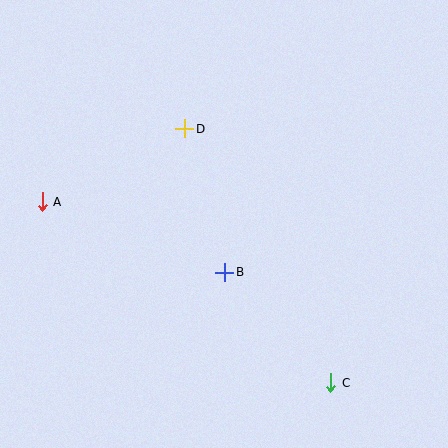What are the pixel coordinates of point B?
Point B is at (225, 272).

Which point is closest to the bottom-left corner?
Point A is closest to the bottom-left corner.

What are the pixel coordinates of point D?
Point D is at (185, 129).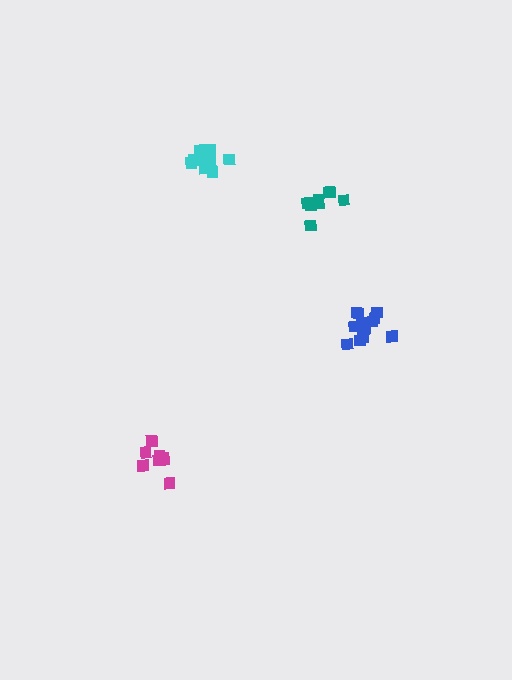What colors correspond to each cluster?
The clusters are colored: blue, magenta, teal, cyan.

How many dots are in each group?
Group 1: 12 dots, Group 2: 8 dots, Group 3: 8 dots, Group 4: 12 dots (40 total).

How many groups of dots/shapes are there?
There are 4 groups.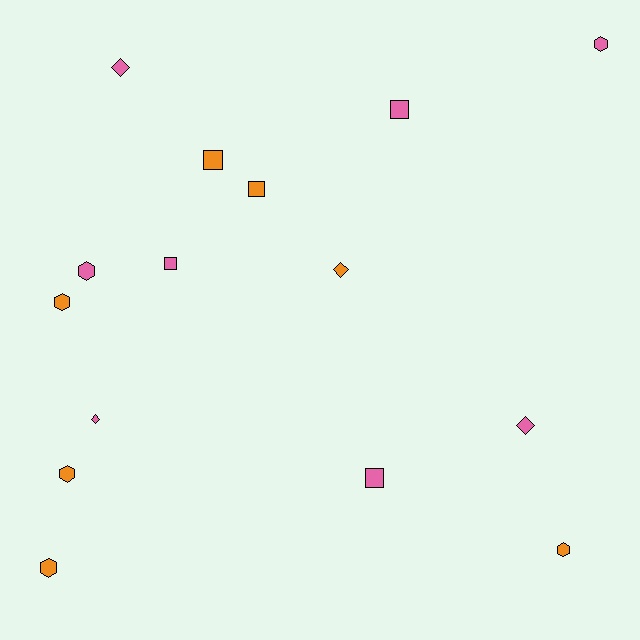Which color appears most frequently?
Pink, with 8 objects.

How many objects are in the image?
There are 15 objects.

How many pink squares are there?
There are 3 pink squares.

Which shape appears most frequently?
Hexagon, with 6 objects.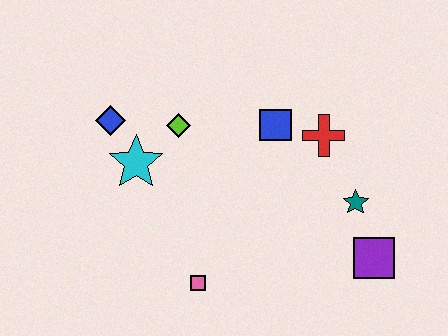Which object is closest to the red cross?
The blue square is closest to the red cross.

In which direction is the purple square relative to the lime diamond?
The purple square is to the right of the lime diamond.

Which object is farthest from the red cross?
The blue diamond is farthest from the red cross.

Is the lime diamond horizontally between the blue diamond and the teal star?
Yes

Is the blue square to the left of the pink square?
No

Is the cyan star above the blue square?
No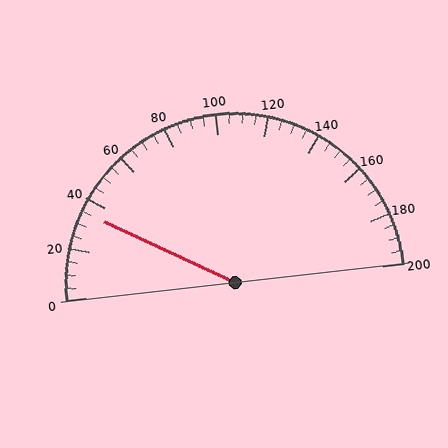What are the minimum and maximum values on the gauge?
The gauge ranges from 0 to 200.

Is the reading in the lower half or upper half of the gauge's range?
The reading is in the lower half of the range (0 to 200).